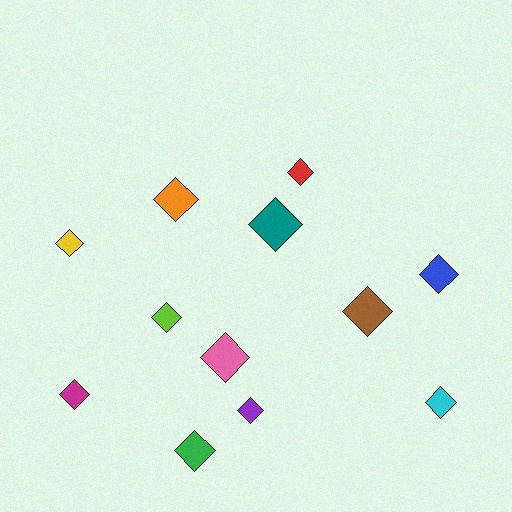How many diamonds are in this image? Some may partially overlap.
There are 12 diamonds.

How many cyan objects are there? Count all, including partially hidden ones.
There is 1 cyan object.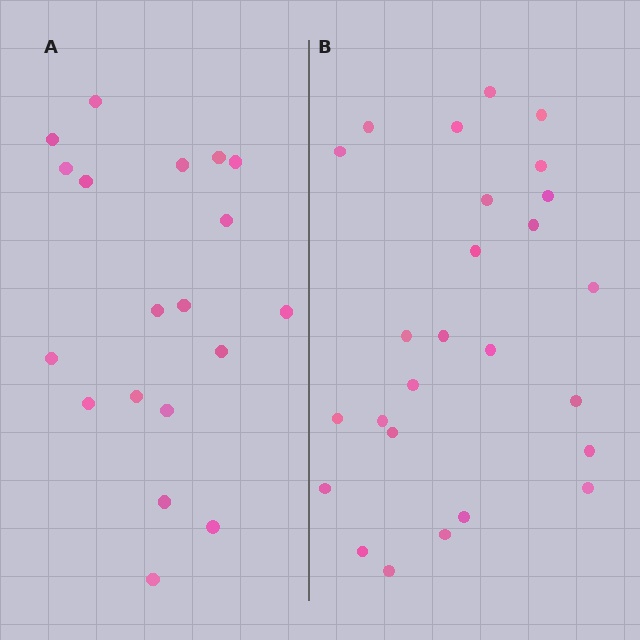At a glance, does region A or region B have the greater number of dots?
Region B (the right region) has more dots.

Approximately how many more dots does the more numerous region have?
Region B has roughly 8 or so more dots than region A.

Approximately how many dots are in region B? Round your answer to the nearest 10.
About 30 dots. (The exact count is 26, which rounds to 30.)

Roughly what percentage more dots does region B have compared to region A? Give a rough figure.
About 35% more.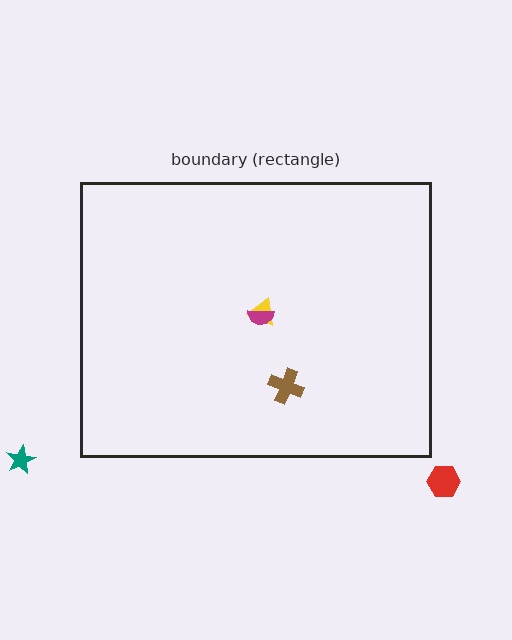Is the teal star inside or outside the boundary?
Outside.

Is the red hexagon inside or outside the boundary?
Outside.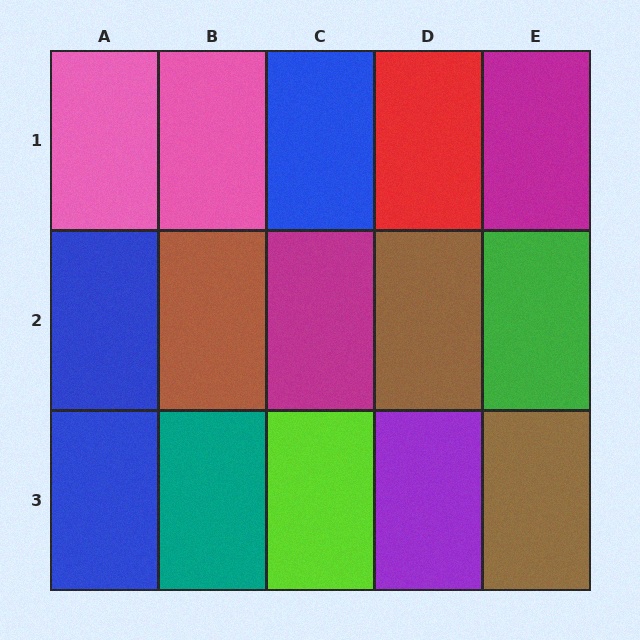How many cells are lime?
1 cell is lime.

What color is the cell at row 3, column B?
Teal.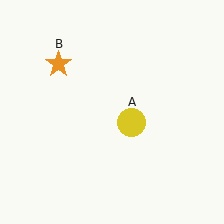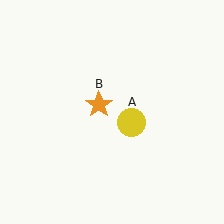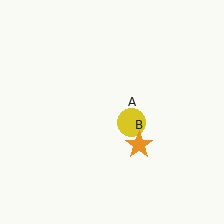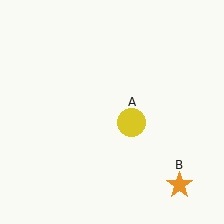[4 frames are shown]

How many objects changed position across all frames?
1 object changed position: orange star (object B).